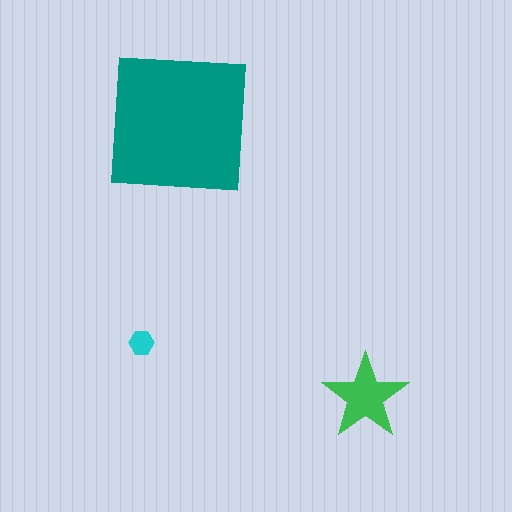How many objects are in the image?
There are 3 objects in the image.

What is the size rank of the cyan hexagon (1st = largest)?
3rd.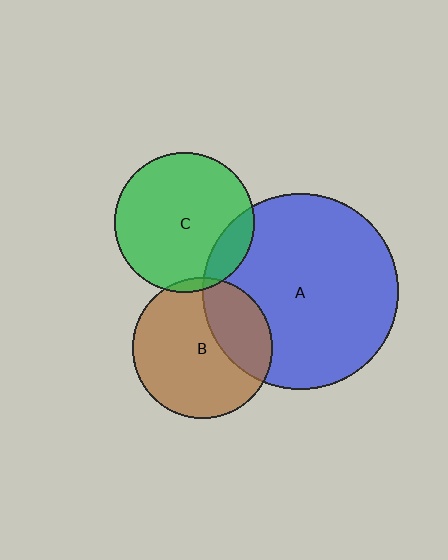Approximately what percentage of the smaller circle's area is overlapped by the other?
Approximately 15%.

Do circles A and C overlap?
Yes.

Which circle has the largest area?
Circle A (blue).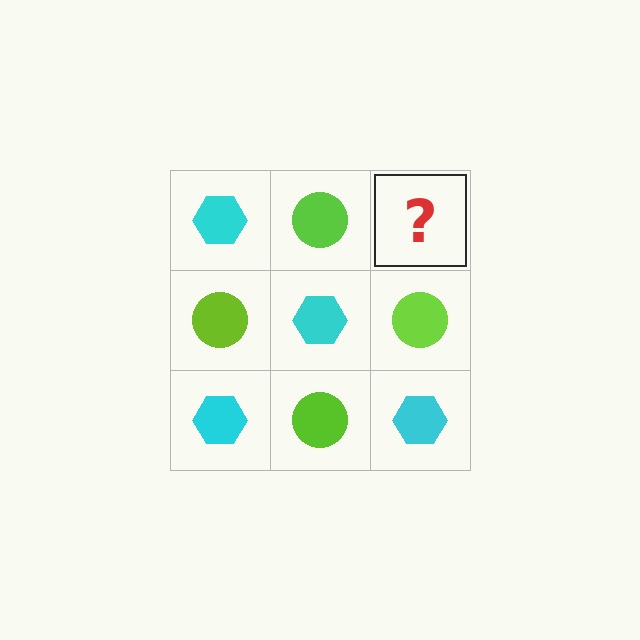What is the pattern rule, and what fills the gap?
The rule is that it alternates cyan hexagon and lime circle in a checkerboard pattern. The gap should be filled with a cyan hexagon.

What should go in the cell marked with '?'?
The missing cell should contain a cyan hexagon.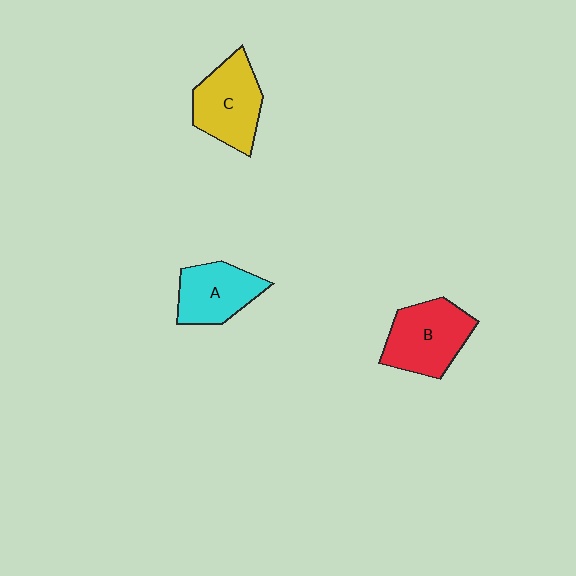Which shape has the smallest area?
Shape A (cyan).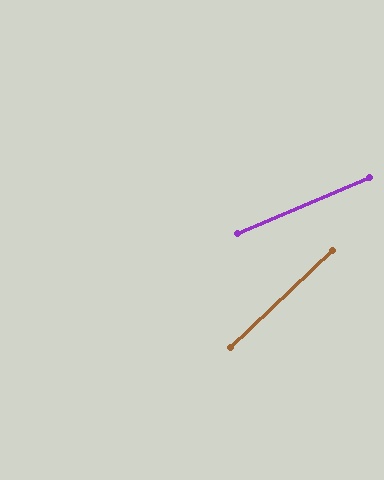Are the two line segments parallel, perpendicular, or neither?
Neither parallel nor perpendicular — they differ by about 20°.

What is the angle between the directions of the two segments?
Approximately 20 degrees.